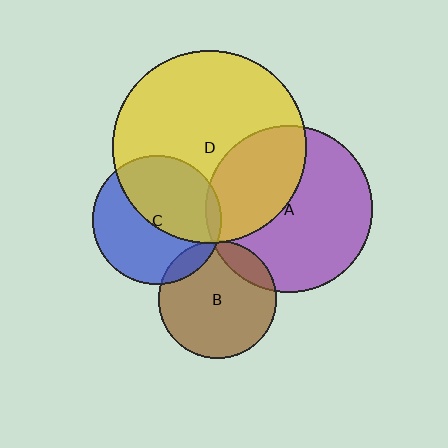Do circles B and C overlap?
Yes.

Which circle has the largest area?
Circle D (yellow).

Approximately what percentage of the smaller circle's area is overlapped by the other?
Approximately 10%.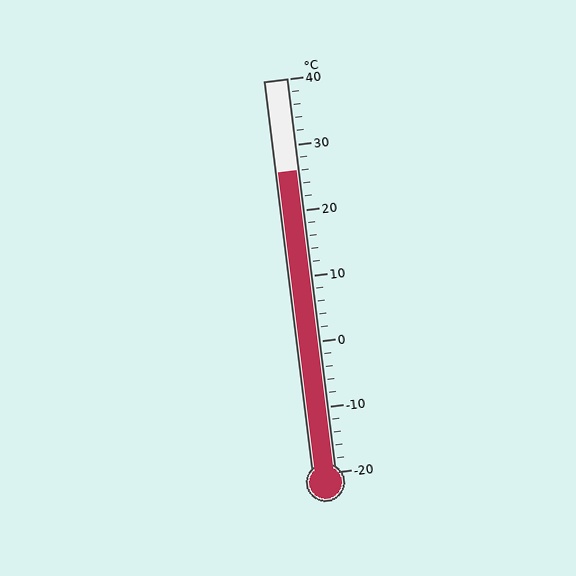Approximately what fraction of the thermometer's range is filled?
The thermometer is filled to approximately 75% of its range.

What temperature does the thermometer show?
The thermometer shows approximately 26°C.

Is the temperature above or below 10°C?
The temperature is above 10°C.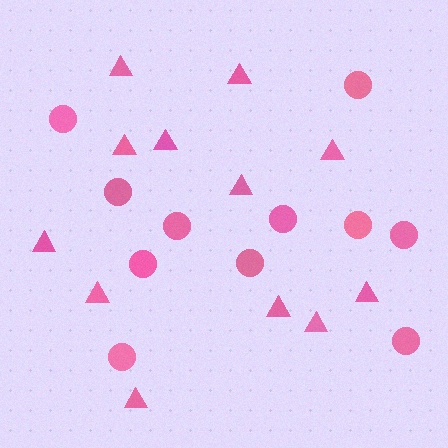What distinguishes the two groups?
There are 2 groups: one group of triangles (12) and one group of circles (11).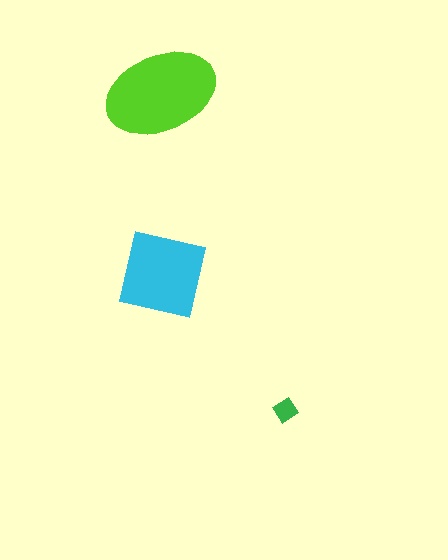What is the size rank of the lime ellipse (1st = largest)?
1st.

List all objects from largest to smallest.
The lime ellipse, the cyan square, the green diamond.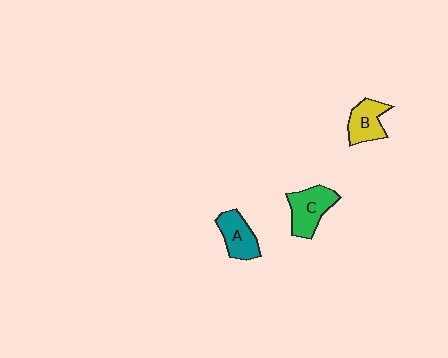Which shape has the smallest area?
Shape B (yellow).